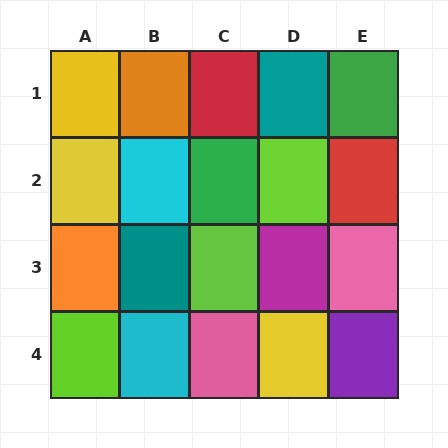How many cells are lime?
3 cells are lime.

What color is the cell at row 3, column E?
Pink.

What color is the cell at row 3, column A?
Orange.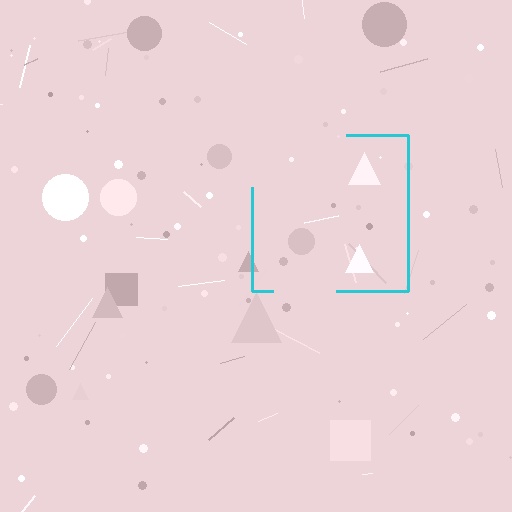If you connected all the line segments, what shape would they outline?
They would outline a square.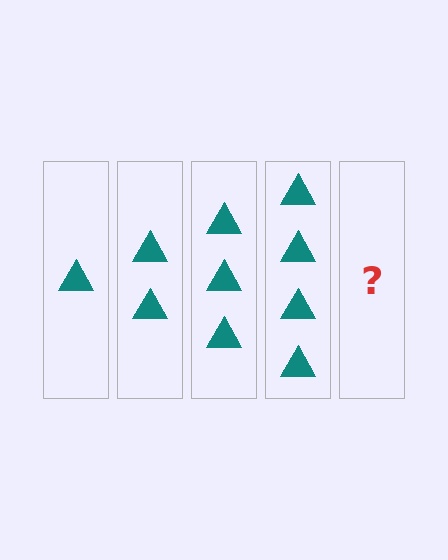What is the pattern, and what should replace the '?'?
The pattern is that each step adds one more triangle. The '?' should be 5 triangles.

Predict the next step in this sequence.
The next step is 5 triangles.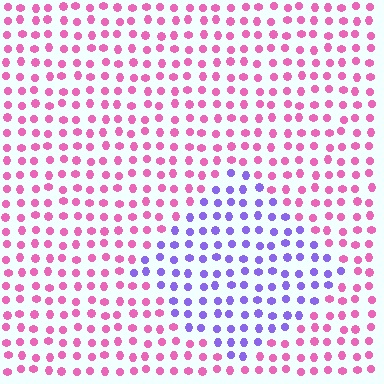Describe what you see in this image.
The image is filled with small pink elements in a uniform arrangement. A diamond-shaped region is visible where the elements are tinted to a slightly different hue, forming a subtle color boundary.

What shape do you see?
I see a diamond.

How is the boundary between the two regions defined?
The boundary is defined purely by a slight shift in hue (about 64 degrees). Spacing, size, and orientation are identical on both sides.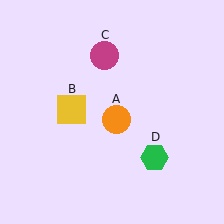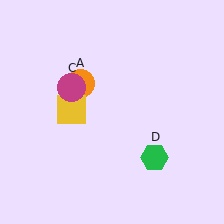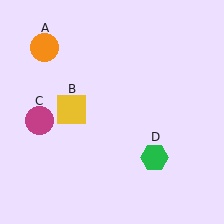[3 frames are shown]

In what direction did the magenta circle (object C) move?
The magenta circle (object C) moved down and to the left.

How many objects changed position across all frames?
2 objects changed position: orange circle (object A), magenta circle (object C).